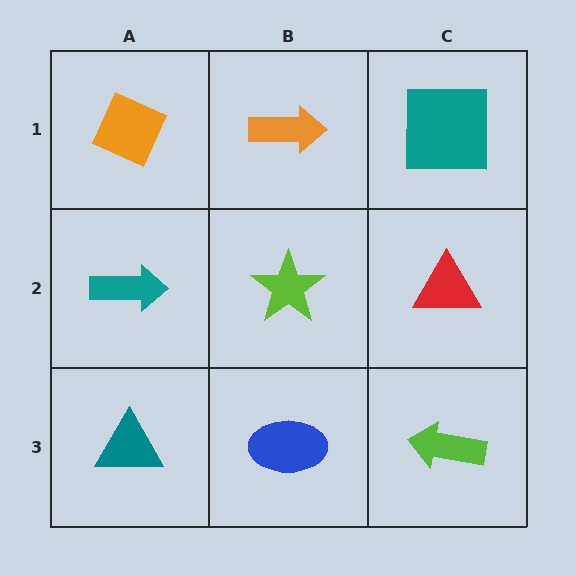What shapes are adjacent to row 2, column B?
An orange arrow (row 1, column B), a blue ellipse (row 3, column B), a teal arrow (row 2, column A), a red triangle (row 2, column C).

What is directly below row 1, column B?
A lime star.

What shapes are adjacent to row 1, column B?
A lime star (row 2, column B), an orange diamond (row 1, column A), a teal square (row 1, column C).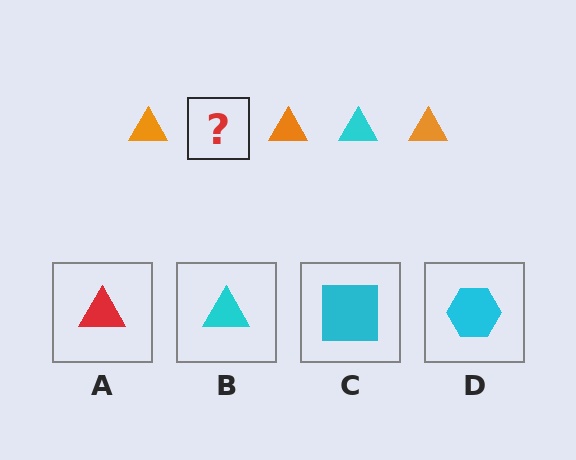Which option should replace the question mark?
Option B.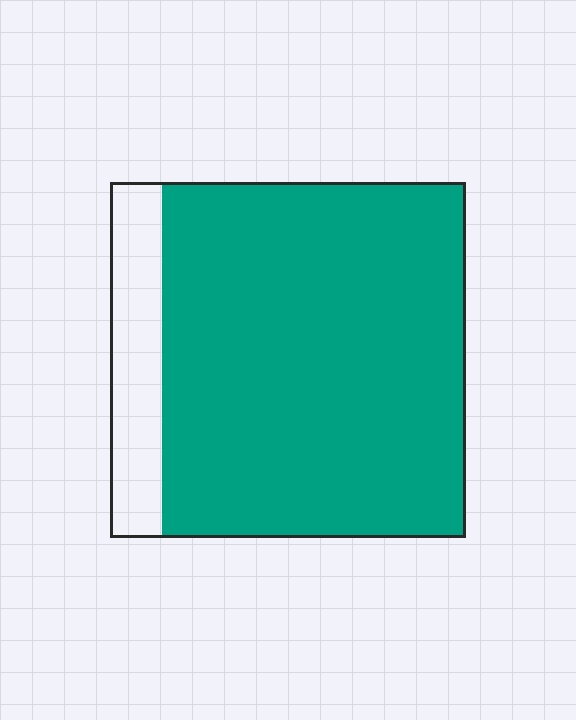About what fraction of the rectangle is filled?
About five sixths (5/6).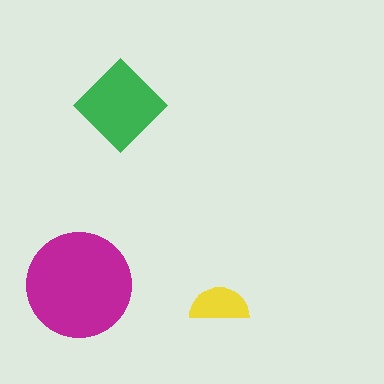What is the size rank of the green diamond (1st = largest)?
2nd.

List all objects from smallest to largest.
The yellow semicircle, the green diamond, the magenta circle.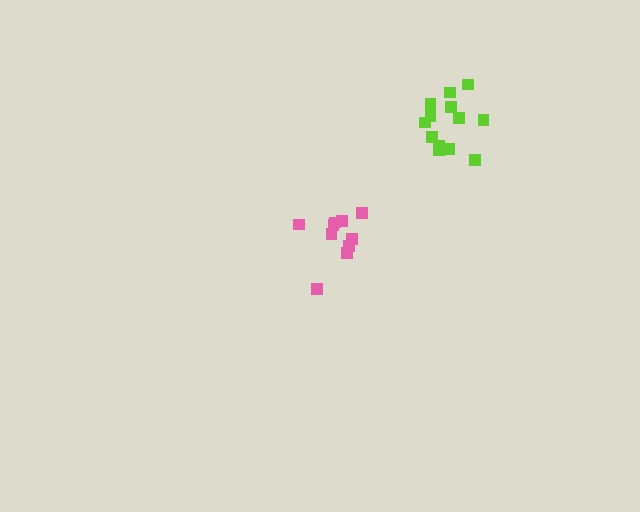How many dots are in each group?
Group 1: 13 dots, Group 2: 10 dots (23 total).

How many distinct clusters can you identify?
There are 2 distinct clusters.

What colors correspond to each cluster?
The clusters are colored: lime, pink.